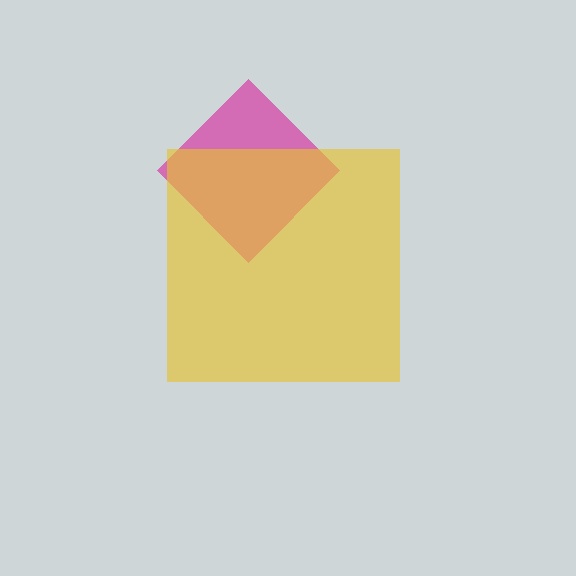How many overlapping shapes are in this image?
There are 2 overlapping shapes in the image.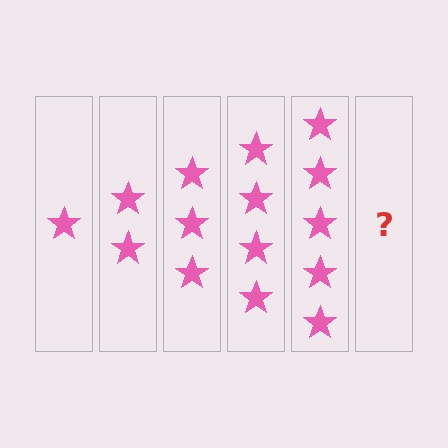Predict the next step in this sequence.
The next step is 6 stars.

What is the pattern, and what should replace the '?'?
The pattern is that each step adds one more star. The '?' should be 6 stars.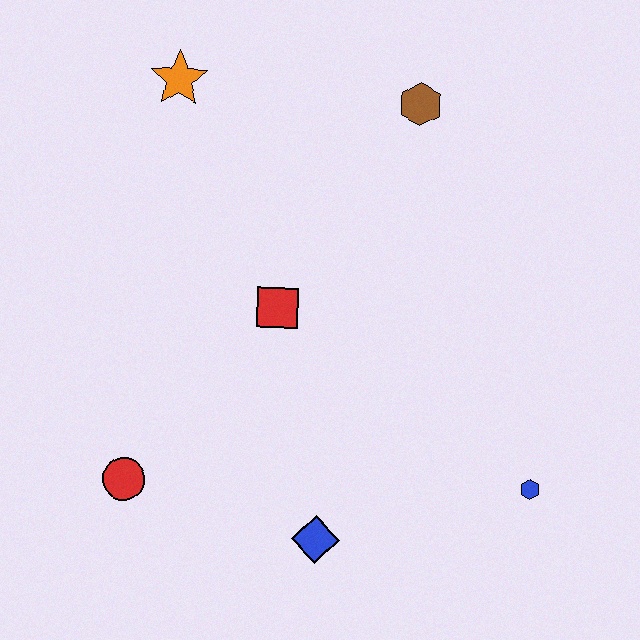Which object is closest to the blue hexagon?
The blue diamond is closest to the blue hexagon.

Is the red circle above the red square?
No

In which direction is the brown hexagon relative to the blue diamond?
The brown hexagon is above the blue diamond.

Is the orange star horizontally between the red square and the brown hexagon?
No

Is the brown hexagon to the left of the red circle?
No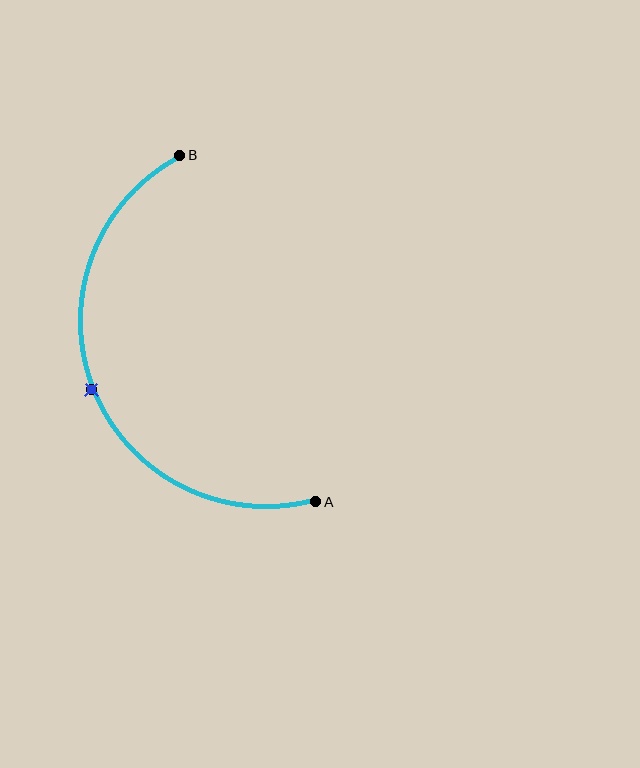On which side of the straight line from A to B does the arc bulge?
The arc bulges to the left of the straight line connecting A and B.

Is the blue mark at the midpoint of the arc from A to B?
Yes. The blue mark lies on the arc at equal arc-length from both A and B — it is the arc midpoint.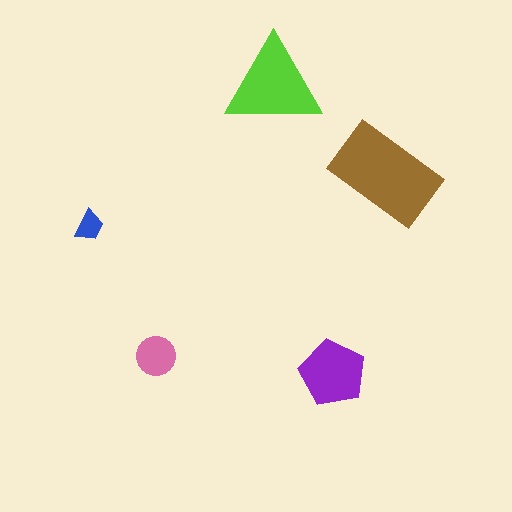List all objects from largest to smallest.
The brown rectangle, the lime triangle, the purple pentagon, the pink circle, the blue trapezoid.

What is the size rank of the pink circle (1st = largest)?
4th.